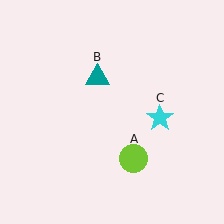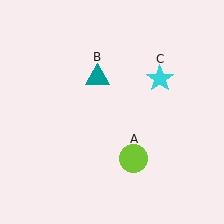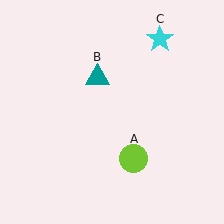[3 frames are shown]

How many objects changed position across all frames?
1 object changed position: cyan star (object C).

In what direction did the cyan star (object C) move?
The cyan star (object C) moved up.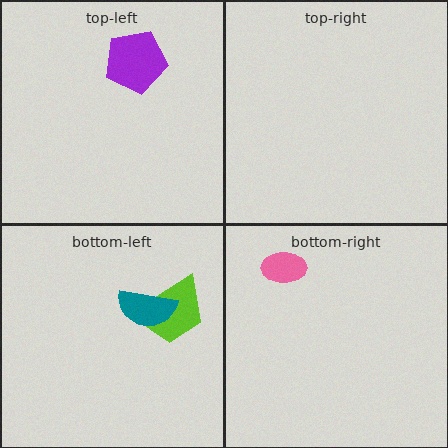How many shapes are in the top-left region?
1.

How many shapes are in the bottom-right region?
1.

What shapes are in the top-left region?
The purple pentagon.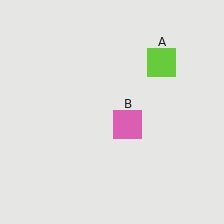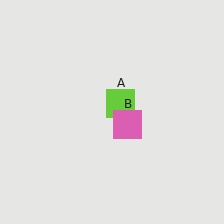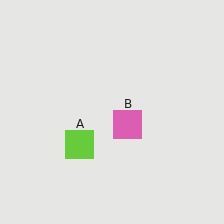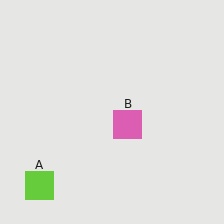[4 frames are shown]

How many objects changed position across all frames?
1 object changed position: lime square (object A).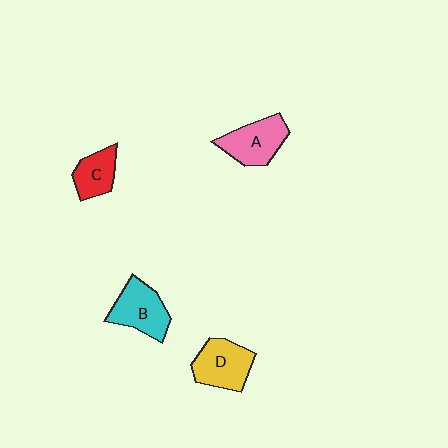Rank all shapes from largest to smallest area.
From largest to smallest: B (cyan), D (yellow), A (pink), C (red).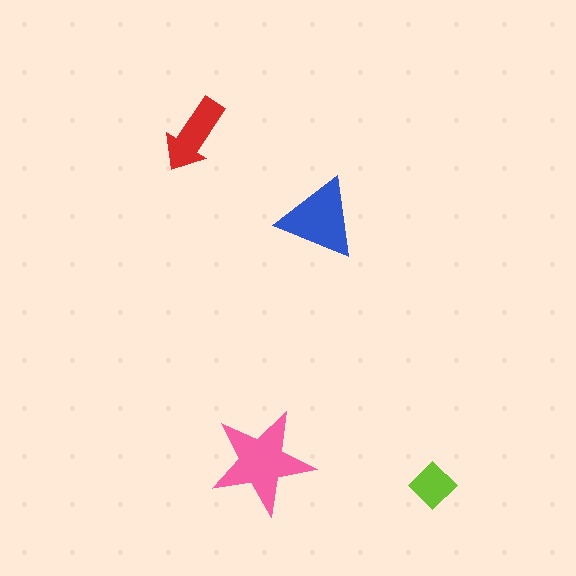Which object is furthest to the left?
The red arrow is leftmost.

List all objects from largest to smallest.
The pink star, the blue triangle, the red arrow, the lime diamond.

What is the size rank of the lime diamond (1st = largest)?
4th.